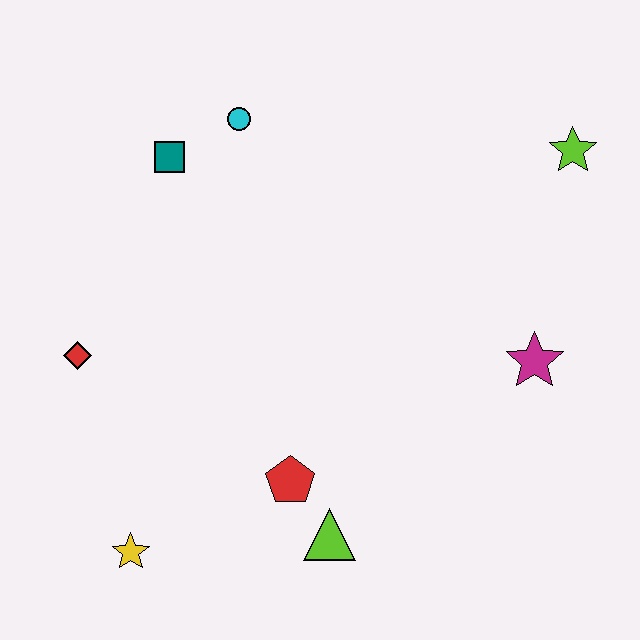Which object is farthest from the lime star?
The yellow star is farthest from the lime star.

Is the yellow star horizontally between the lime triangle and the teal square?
No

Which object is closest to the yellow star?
The red pentagon is closest to the yellow star.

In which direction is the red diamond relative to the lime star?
The red diamond is to the left of the lime star.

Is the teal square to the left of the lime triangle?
Yes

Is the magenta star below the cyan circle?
Yes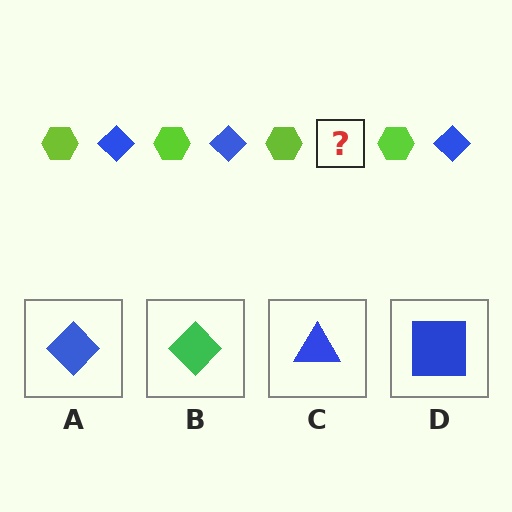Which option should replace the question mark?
Option A.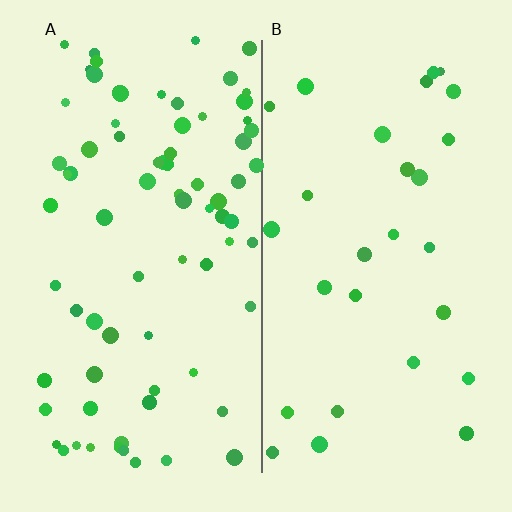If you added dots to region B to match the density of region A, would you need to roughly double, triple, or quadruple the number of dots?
Approximately triple.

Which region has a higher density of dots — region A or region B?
A (the left).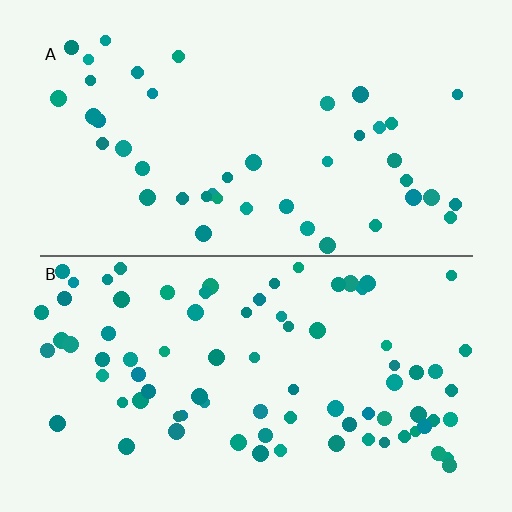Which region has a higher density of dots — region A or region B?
B (the bottom).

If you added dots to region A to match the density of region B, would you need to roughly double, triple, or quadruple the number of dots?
Approximately double.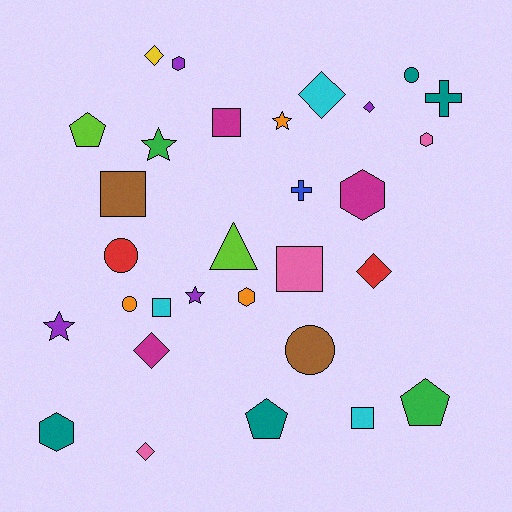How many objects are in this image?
There are 30 objects.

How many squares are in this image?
There are 5 squares.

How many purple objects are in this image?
There are 4 purple objects.